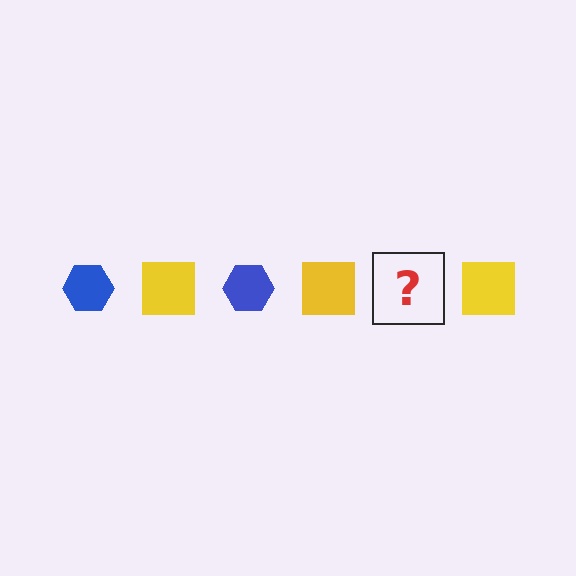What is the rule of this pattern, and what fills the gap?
The rule is that the pattern alternates between blue hexagon and yellow square. The gap should be filled with a blue hexagon.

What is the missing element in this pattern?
The missing element is a blue hexagon.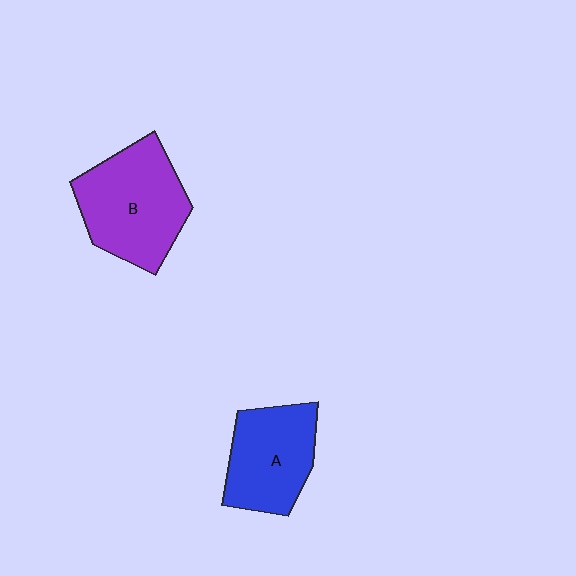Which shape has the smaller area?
Shape A (blue).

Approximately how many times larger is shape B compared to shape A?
Approximately 1.3 times.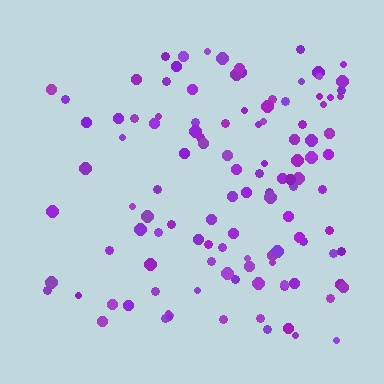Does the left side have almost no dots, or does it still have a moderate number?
Still a moderate number, just noticeably fewer than the right.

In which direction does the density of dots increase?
From left to right, with the right side densest.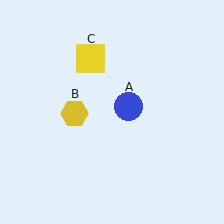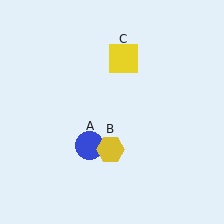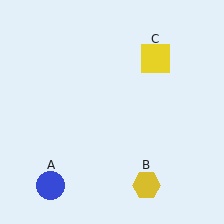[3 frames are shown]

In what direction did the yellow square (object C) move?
The yellow square (object C) moved right.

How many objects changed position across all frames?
3 objects changed position: blue circle (object A), yellow hexagon (object B), yellow square (object C).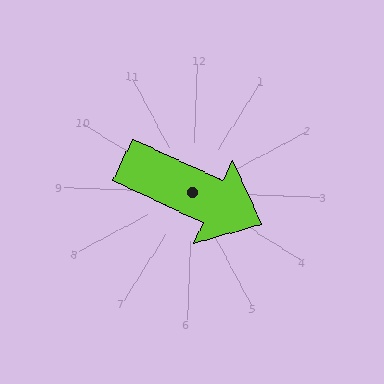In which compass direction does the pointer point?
Southeast.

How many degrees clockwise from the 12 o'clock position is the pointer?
Approximately 113 degrees.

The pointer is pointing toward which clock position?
Roughly 4 o'clock.